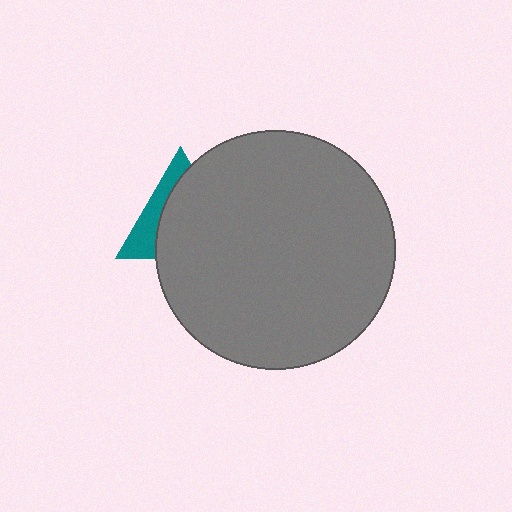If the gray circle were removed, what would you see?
You would see the complete teal triangle.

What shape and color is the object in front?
The object in front is a gray circle.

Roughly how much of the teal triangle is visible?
A small part of it is visible (roughly 32%).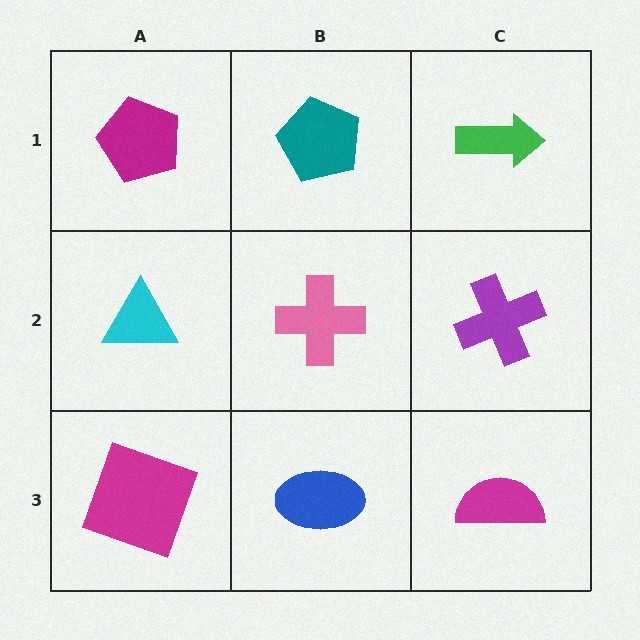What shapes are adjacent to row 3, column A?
A cyan triangle (row 2, column A), a blue ellipse (row 3, column B).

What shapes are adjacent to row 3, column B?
A pink cross (row 2, column B), a magenta square (row 3, column A), a magenta semicircle (row 3, column C).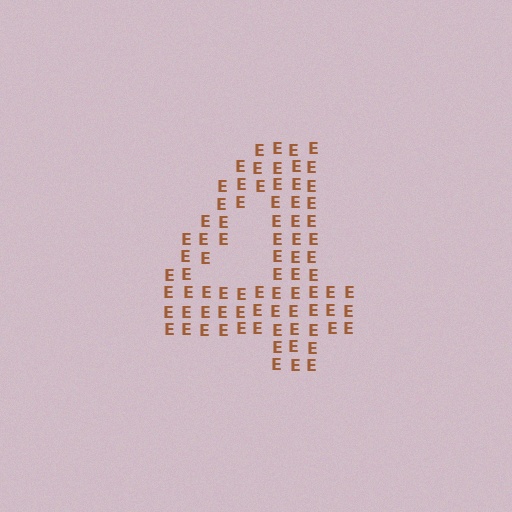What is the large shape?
The large shape is the digit 4.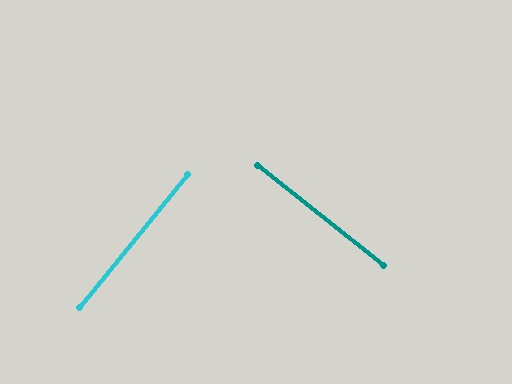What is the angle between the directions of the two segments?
Approximately 90 degrees.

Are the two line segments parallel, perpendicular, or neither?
Perpendicular — they meet at approximately 90°.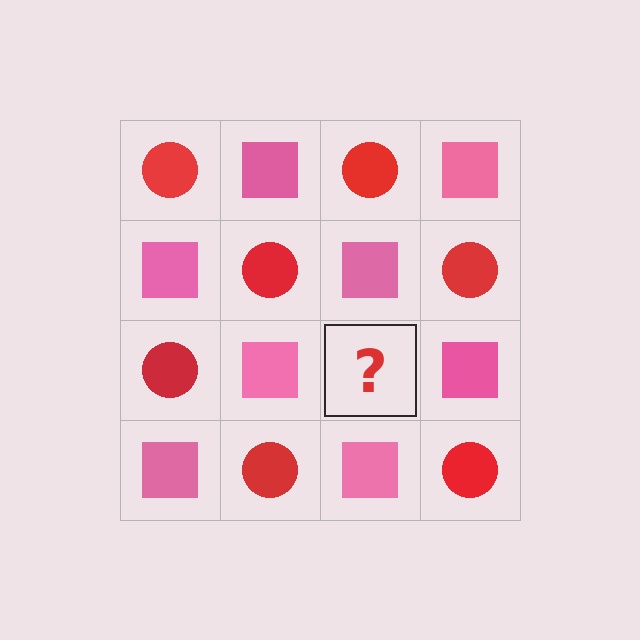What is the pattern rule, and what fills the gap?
The rule is that it alternates red circle and pink square in a checkerboard pattern. The gap should be filled with a red circle.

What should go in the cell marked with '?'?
The missing cell should contain a red circle.